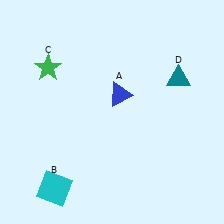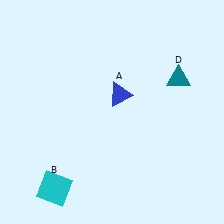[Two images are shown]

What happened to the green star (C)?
The green star (C) was removed in Image 2. It was in the top-left area of Image 1.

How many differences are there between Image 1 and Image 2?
There is 1 difference between the two images.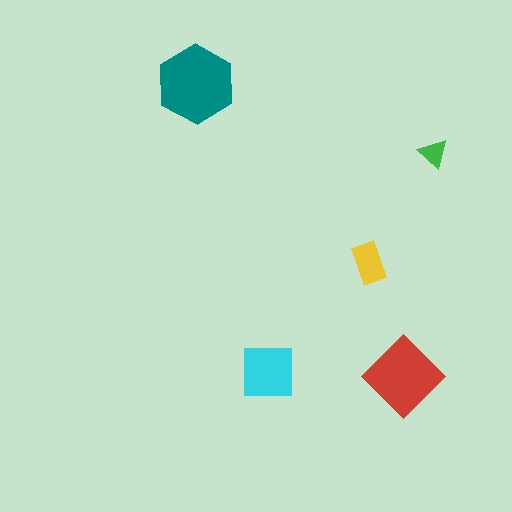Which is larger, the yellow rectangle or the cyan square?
The cyan square.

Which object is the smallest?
The green triangle.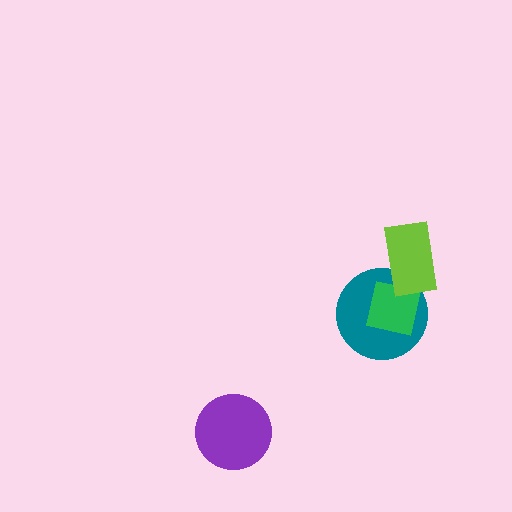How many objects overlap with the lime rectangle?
2 objects overlap with the lime rectangle.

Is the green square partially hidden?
Yes, it is partially covered by another shape.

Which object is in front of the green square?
The lime rectangle is in front of the green square.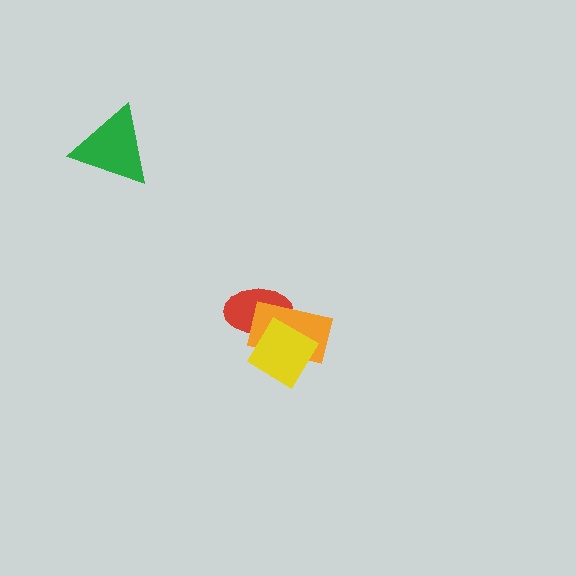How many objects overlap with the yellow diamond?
2 objects overlap with the yellow diamond.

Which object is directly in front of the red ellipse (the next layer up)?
The orange rectangle is directly in front of the red ellipse.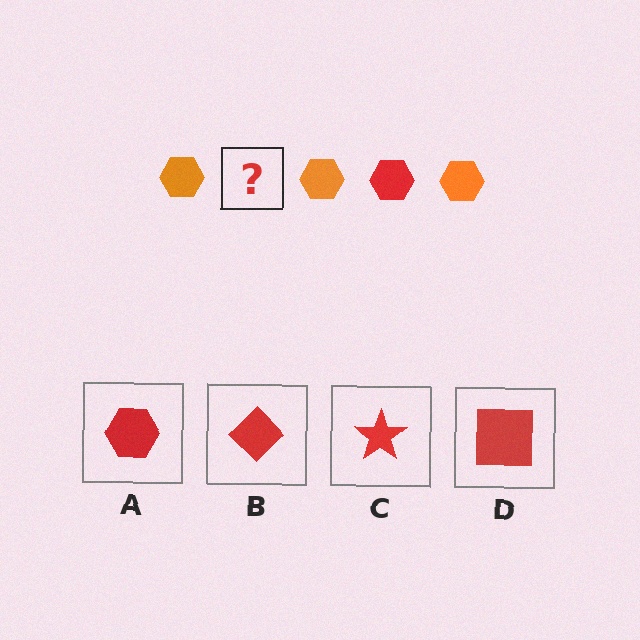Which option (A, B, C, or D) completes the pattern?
A.